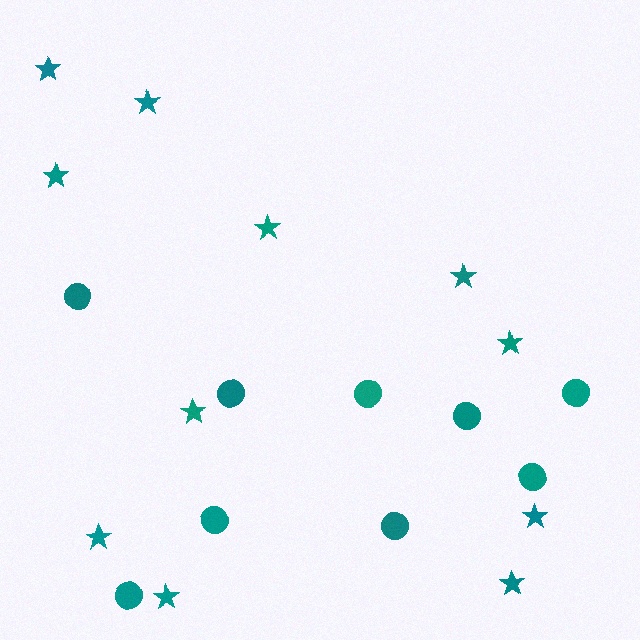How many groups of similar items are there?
There are 2 groups: one group of circles (9) and one group of stars (11).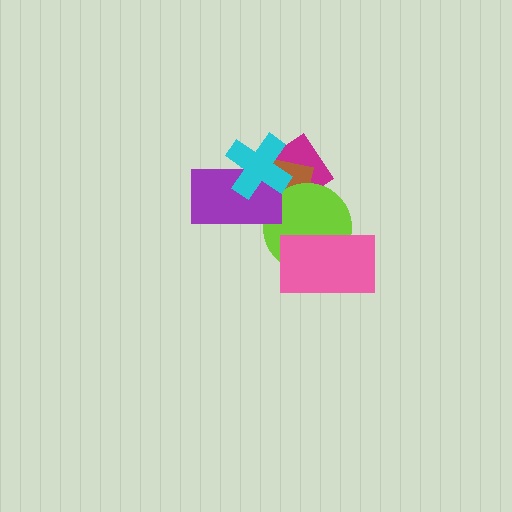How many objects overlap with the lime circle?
4 objects overlap with the lime circle.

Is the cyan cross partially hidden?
No, no other shape covers it.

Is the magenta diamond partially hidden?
Yes, it is partially covered by another shape.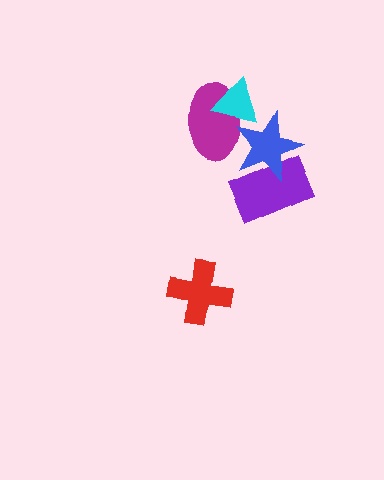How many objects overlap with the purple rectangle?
1 object overlaps with the purple rectangle.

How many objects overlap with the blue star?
3 objects overlap with the blue star.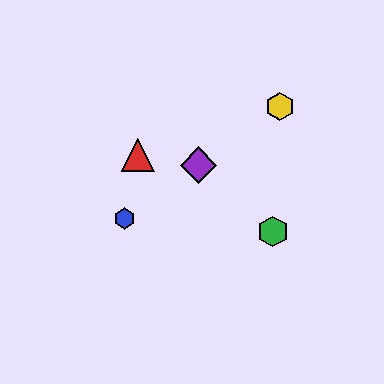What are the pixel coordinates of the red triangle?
The red triangle is at (138, 155).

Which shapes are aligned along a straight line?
The blue hexagon, the yellow hexagon, the purple diamond are aligned along a straight line.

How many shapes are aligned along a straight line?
3 shapes (the blue hexagon, the yellow hexagon, the purple diamond) are aligned along a straight line.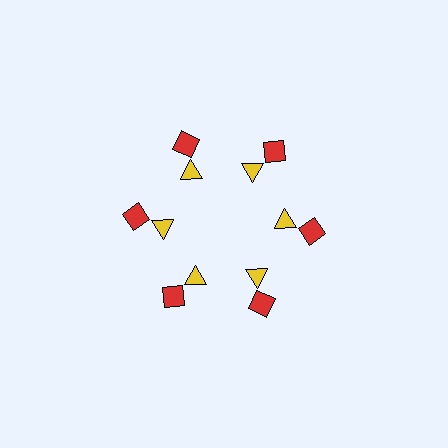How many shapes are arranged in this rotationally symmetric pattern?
There are 12 shapes, arranged in 6 groups of 2.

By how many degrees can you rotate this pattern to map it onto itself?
The pattern maps onto itself every 60 degrees of rotation.